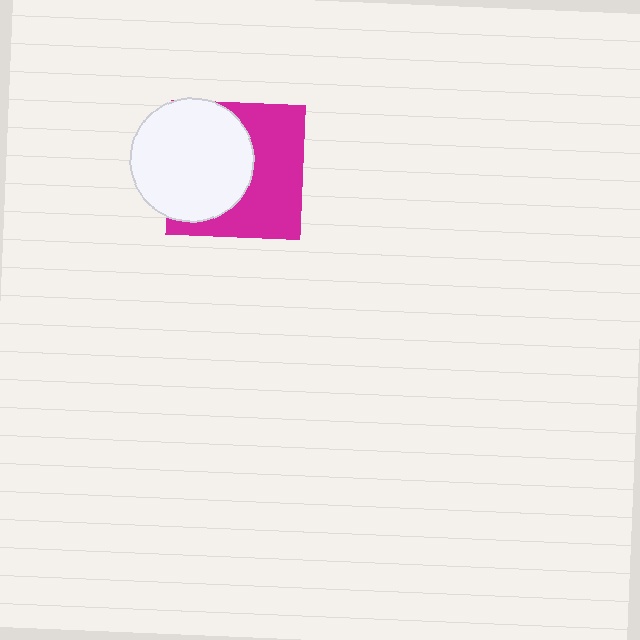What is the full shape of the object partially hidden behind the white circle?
The partially hidden object is a magenta square.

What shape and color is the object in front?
The object in front is a white circle.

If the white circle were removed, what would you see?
You would see the complete magenta square.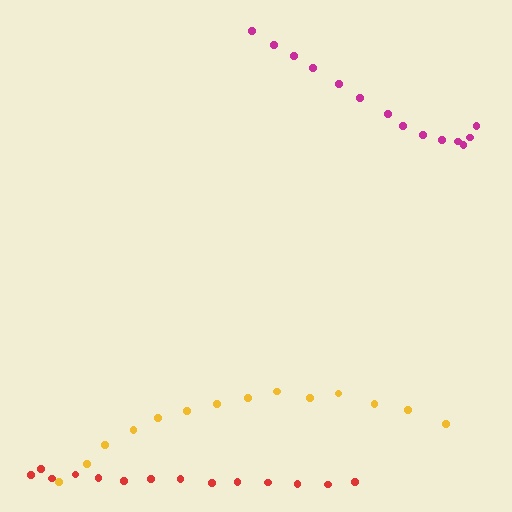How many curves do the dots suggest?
There are 3 distinct paths.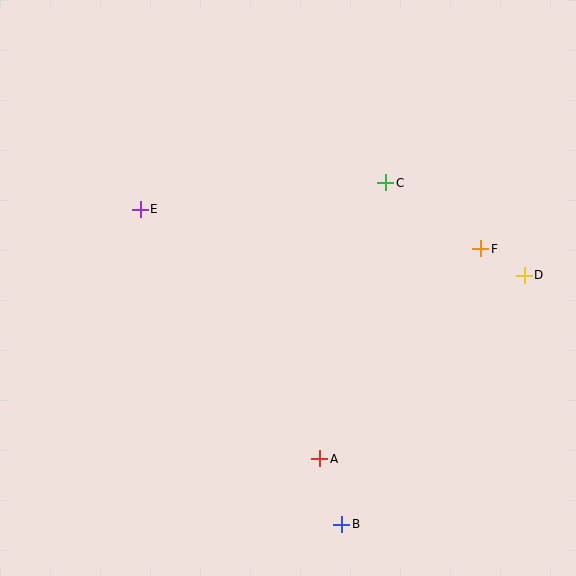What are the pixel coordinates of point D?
Point D is at (524, 275).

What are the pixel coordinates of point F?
Point F is at (481, 249).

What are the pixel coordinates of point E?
Point E is at (140, 209).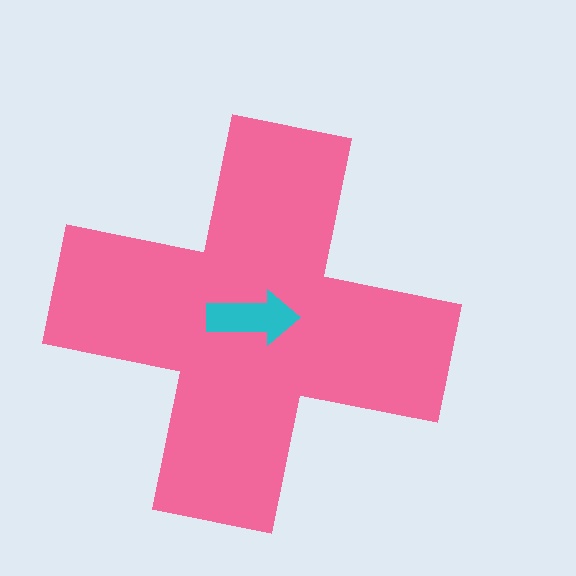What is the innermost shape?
The cyan arrow.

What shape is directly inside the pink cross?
The cyan arrow.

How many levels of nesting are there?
2.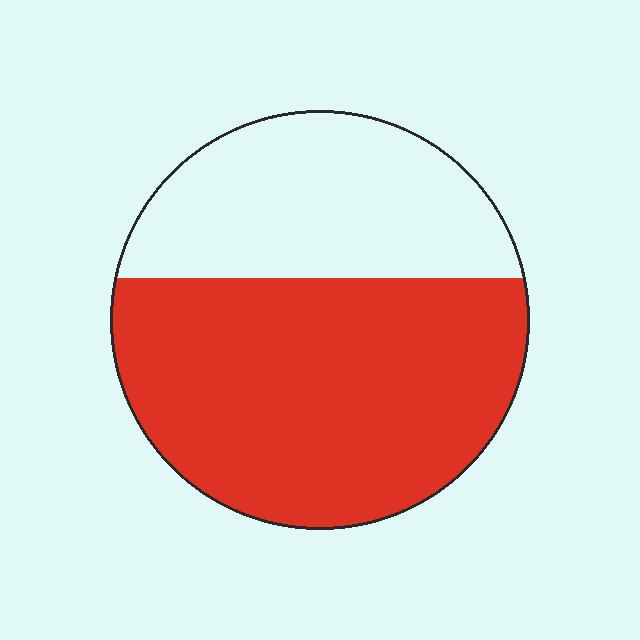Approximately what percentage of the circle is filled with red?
Approximately 65%.